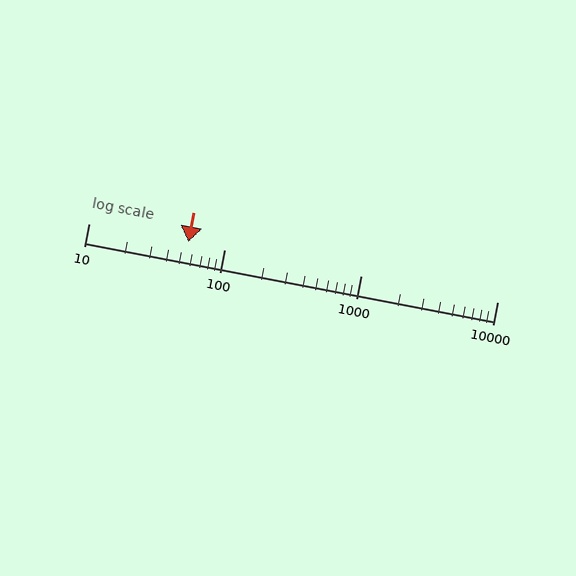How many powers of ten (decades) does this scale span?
The scale spans 3 decades, from 10 to 10000.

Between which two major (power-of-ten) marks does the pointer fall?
The pointer is between 10 and 100.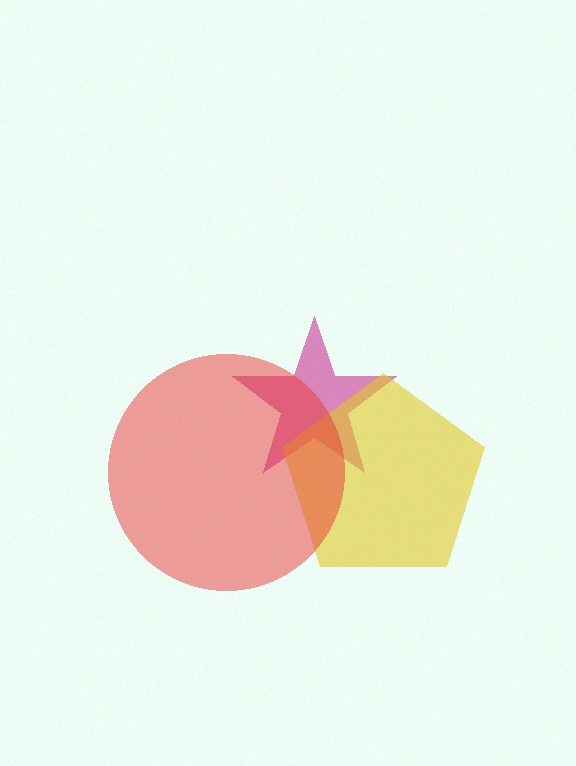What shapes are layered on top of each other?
The layered shapes are: a magenta star, a yellow pentagon, a red circle.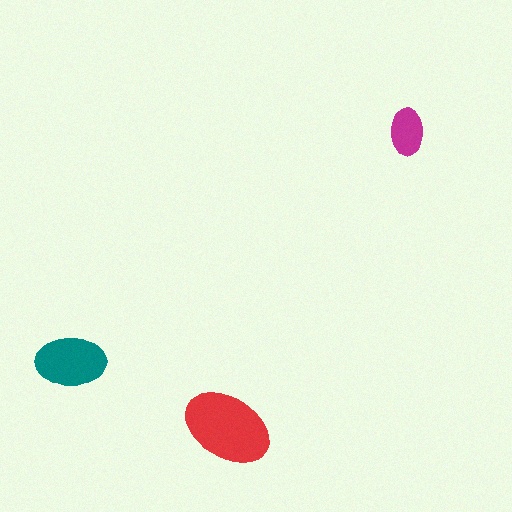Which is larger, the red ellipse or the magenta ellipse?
The red one.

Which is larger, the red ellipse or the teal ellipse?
The red one.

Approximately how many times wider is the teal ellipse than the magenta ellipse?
About 1.5 times wider.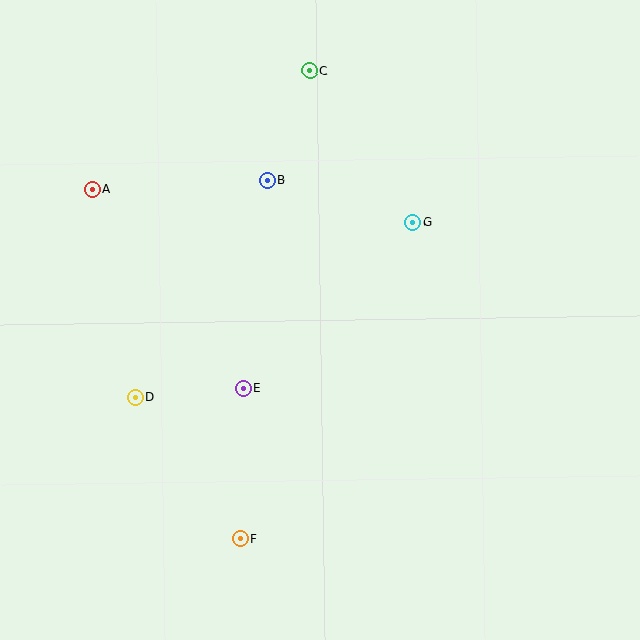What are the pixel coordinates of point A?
Point A is at (92, 189).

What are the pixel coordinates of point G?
Point G is at (413, 222).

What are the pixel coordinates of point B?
Point B is at (267, 180).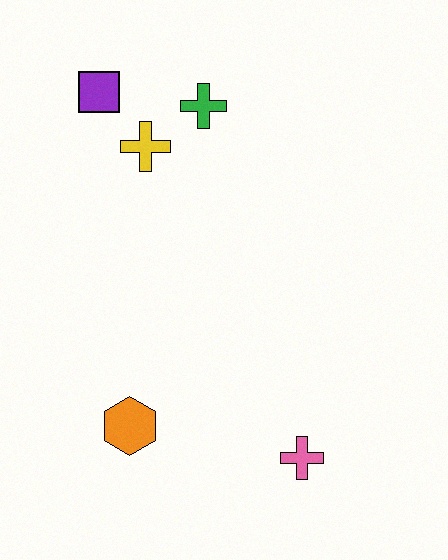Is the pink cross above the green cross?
No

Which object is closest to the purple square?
The yellow cross is closest to the purple square.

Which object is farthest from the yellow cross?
The pink cross is farthest from the yellow cross.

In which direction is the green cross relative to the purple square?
The green cross is to the right of the purple square.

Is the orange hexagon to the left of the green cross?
Yes